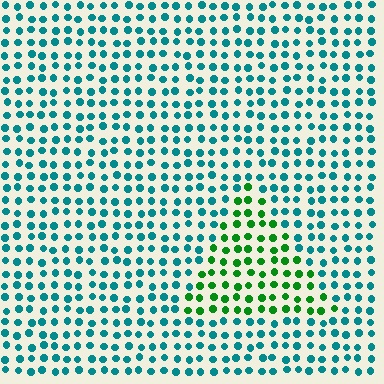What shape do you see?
I see a triangle.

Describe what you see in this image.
The image is filled with small teal elements in a uniform arrangement. A triangle-shaped region is visible where the elements are tinted to a slightly different hue, forming a subtle color boundary.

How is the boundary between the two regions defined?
The boundary is defined purely by a slight shift in hue (about 55 degrees). Spacing, size, and orientation are identical on both sides.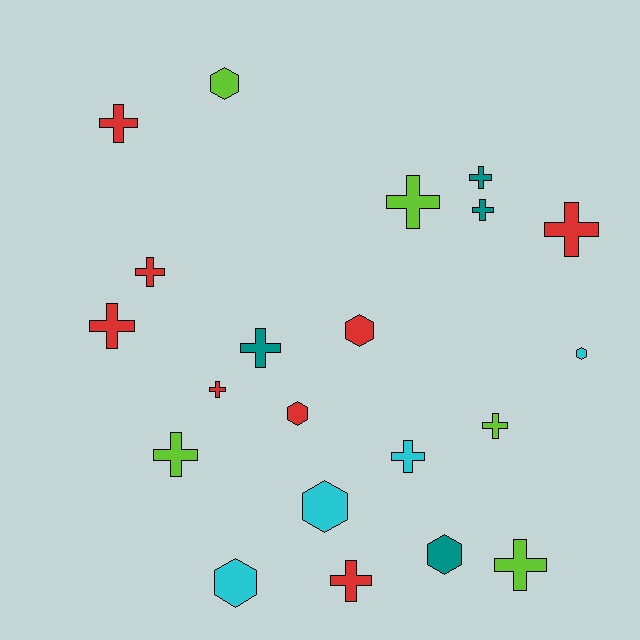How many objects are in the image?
There are 21 objects.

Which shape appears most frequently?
Cross, with 14 objects.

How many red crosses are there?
There are 6 red crosses.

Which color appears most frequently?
Red, with 8 objects.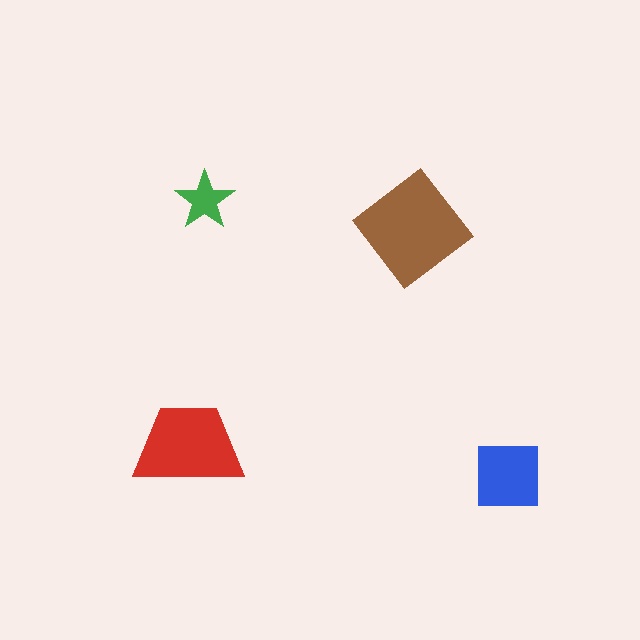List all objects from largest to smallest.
The brown diamond, the red trapezoid, the blue square, the green star.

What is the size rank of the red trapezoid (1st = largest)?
2nd.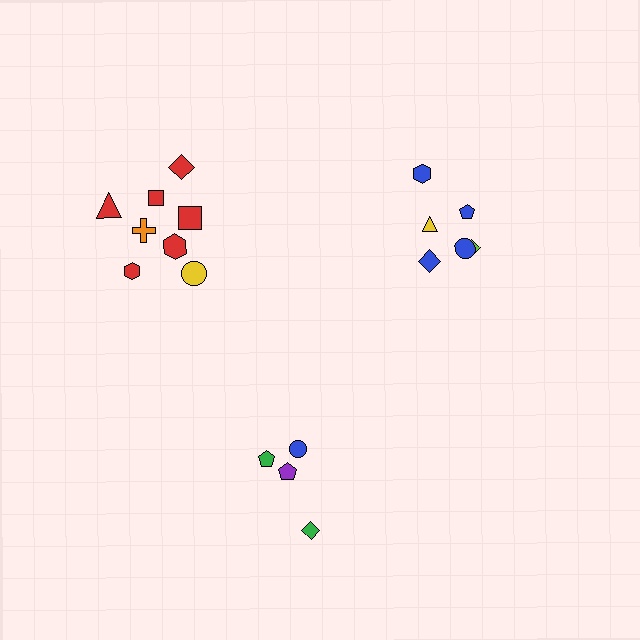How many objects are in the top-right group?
There are 6 objects.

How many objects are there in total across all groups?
There are 18 objects.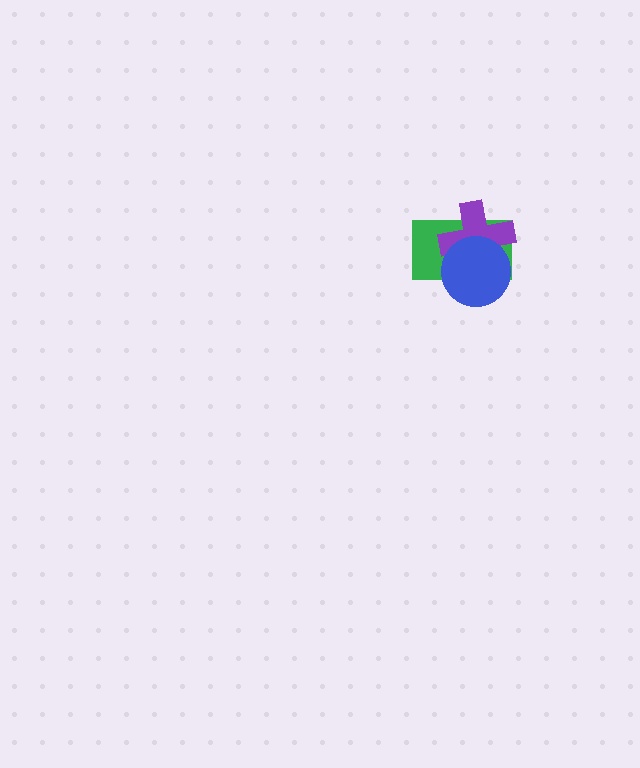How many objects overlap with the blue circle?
2 objects overlap with the blue circle.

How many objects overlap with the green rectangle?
2 objects overlap with the green rectangle.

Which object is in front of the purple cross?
The blue circle is in front of the purple cross.